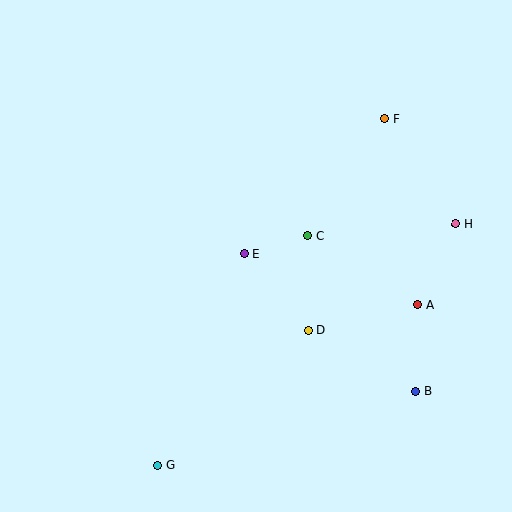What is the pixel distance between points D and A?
The distance between D and A is 113 pixels.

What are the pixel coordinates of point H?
Point H is at (455, 224).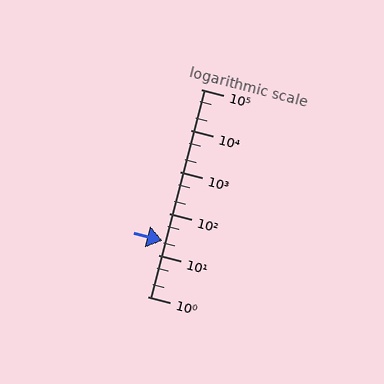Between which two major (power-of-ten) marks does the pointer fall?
The pointer is between 10 and 100.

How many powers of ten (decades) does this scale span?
The scale spans 5 decades, from 1 to 100000.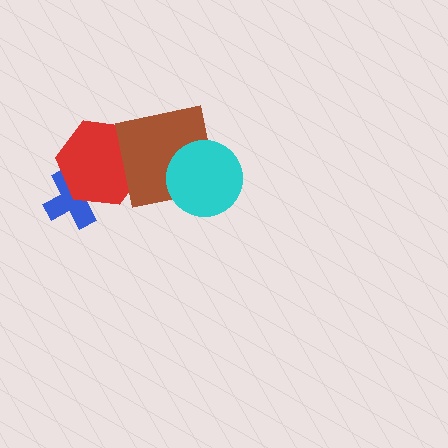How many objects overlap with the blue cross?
1 object overlaps with the blue cross.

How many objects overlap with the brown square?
2 objects overlap with the brown square.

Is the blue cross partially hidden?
Yes, it is partially covered by another shape.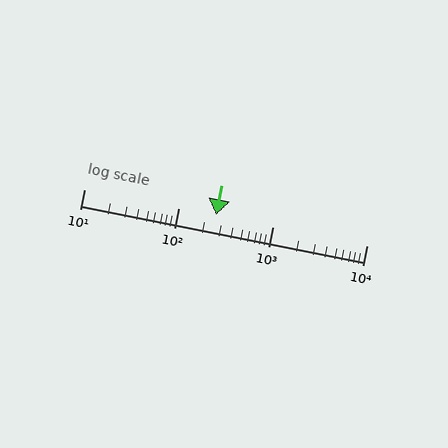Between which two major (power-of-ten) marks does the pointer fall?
The pointer is between 100 and 1000.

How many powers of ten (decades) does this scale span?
The scale spans 3 decades, from 10 to 10000.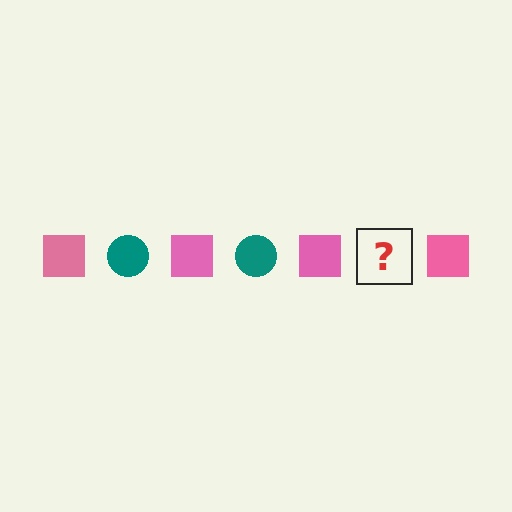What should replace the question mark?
The question mark should be replaced with a teal circle.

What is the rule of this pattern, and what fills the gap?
The rule is that the pattern alternates between pink square and teal circle. The gap should be filled with a teal circle.